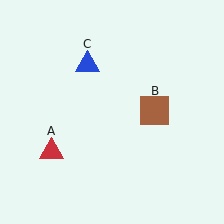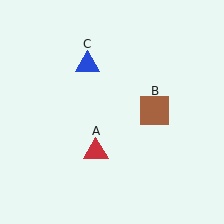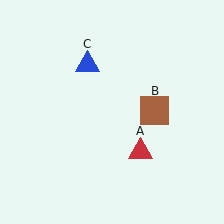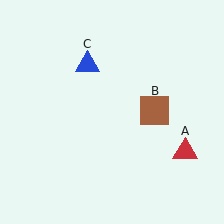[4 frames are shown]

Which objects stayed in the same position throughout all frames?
Brown square (object B) and blue triangle (object C) remained stationary.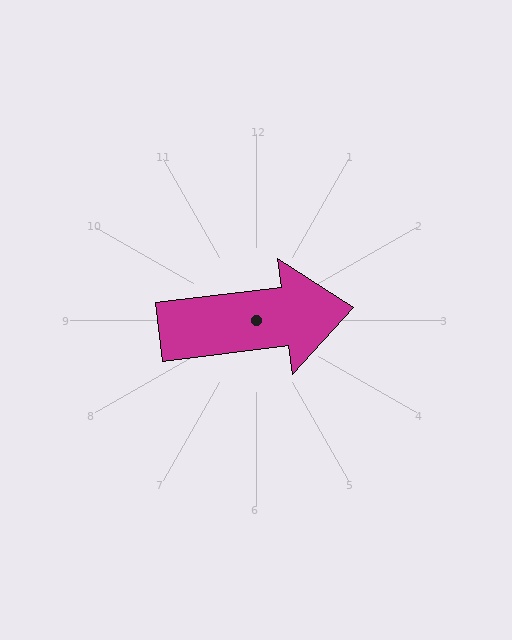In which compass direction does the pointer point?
East.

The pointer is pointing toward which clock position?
Roughly 3 o'clock.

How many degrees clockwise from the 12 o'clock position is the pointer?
Approximately 83 degrees.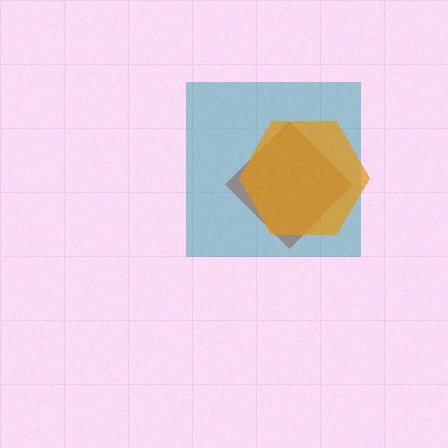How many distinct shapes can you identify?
There are 3 distinct shapes: a red diamond, a teal square, an orange hexagon.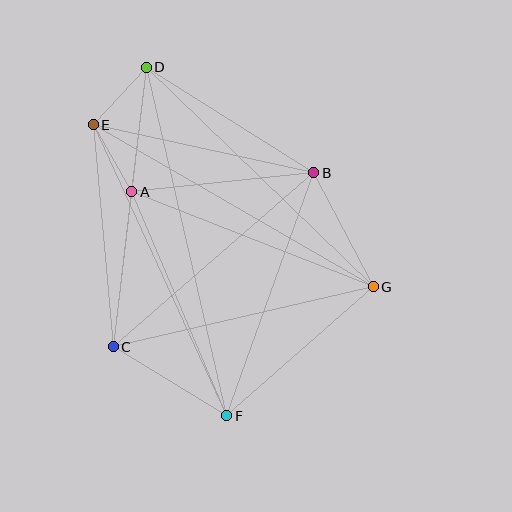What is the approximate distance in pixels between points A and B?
The distance between A and B is approximately 183 pixels.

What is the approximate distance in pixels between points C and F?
The distance between C and F is approximately 133 pixels.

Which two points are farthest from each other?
Points D and F are farthest from each other.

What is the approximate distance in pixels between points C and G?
The distance between C and G is approximately 267 pixels.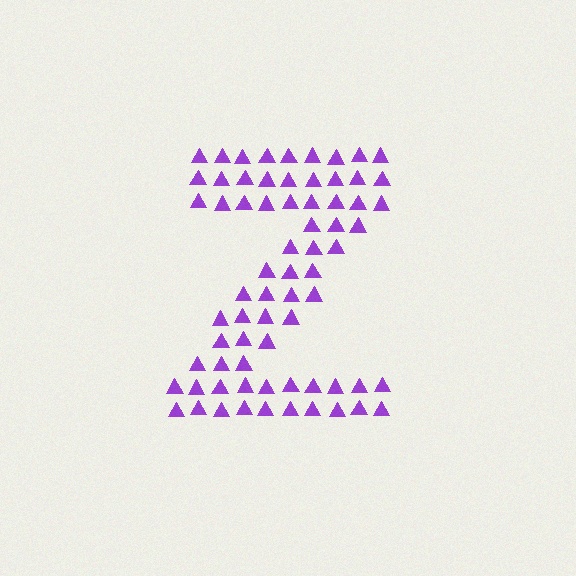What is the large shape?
The large shape is the letter Z.